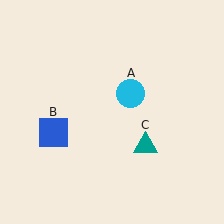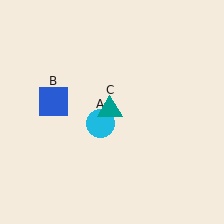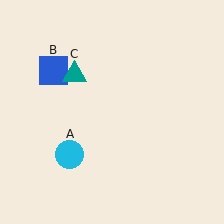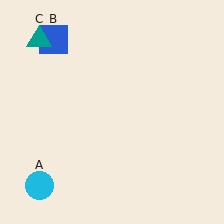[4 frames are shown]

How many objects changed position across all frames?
3 objects changed position: cyan circle (object A), blue square (object B), teal triangle (object C).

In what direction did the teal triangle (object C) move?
The teal triangle (object C) moved up and to the left.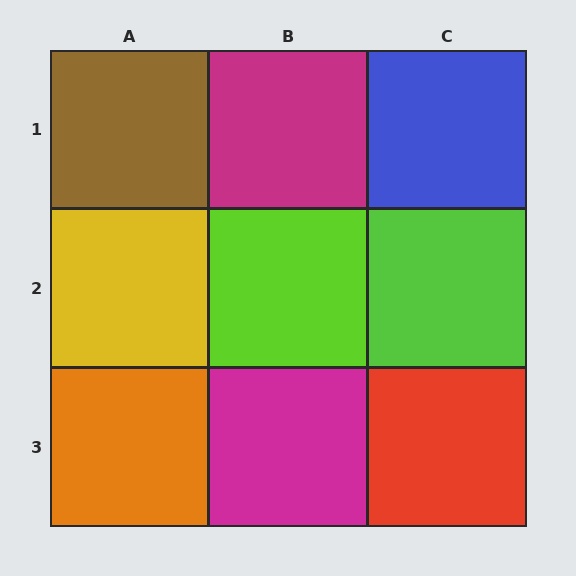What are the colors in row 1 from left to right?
Brown, magenta, blue.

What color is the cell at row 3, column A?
Orange.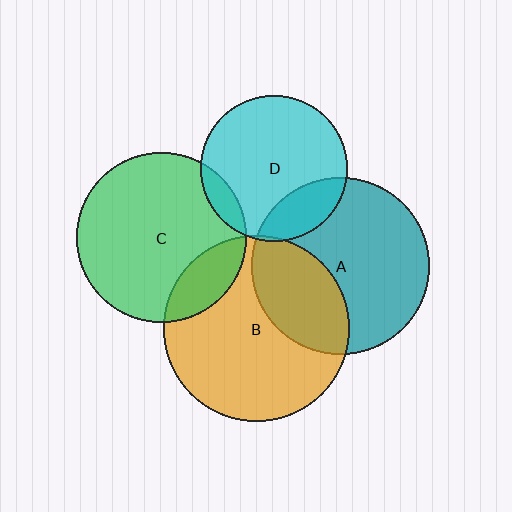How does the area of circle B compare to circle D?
Approximately 1.6 times.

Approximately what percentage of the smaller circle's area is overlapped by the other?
Approximately 30%.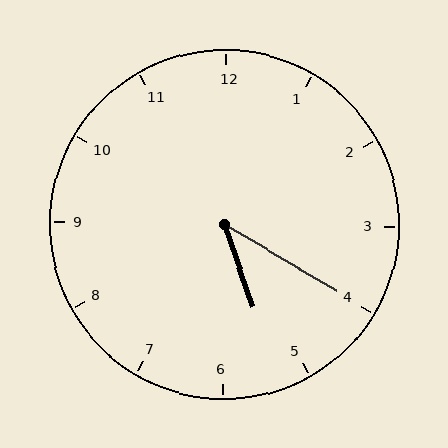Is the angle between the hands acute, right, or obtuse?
It is acute.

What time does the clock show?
5:20.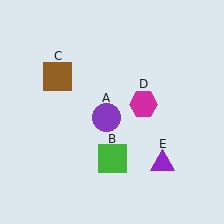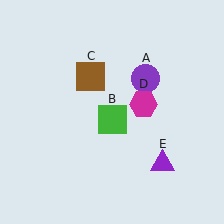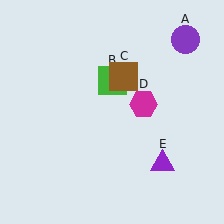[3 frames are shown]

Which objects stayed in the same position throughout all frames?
Magenta hexagon (object D) and purple triangle (object E) remained stationary.